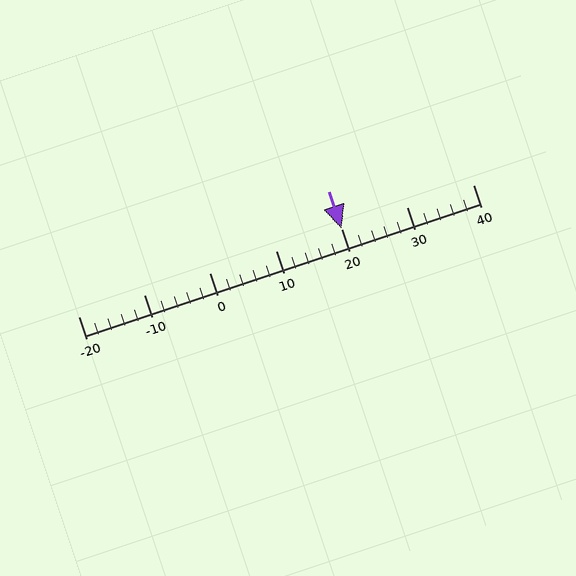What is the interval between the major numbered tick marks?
The major tick marks are spaced 10 units apart.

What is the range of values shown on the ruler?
The ruler shows values from -20 to 40.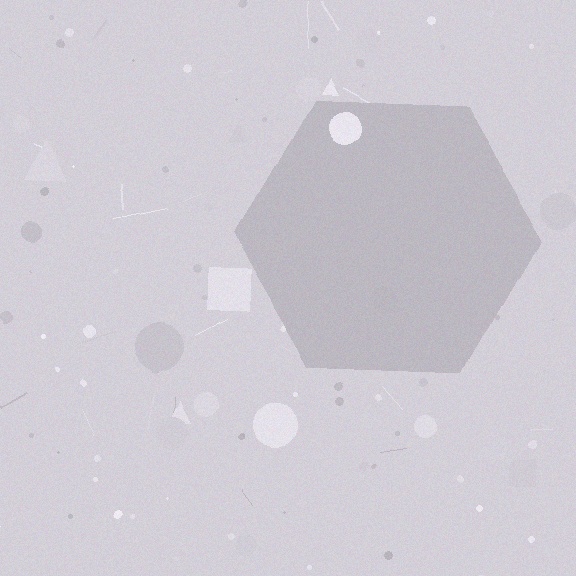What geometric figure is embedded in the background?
A hexagon is embedded in the background.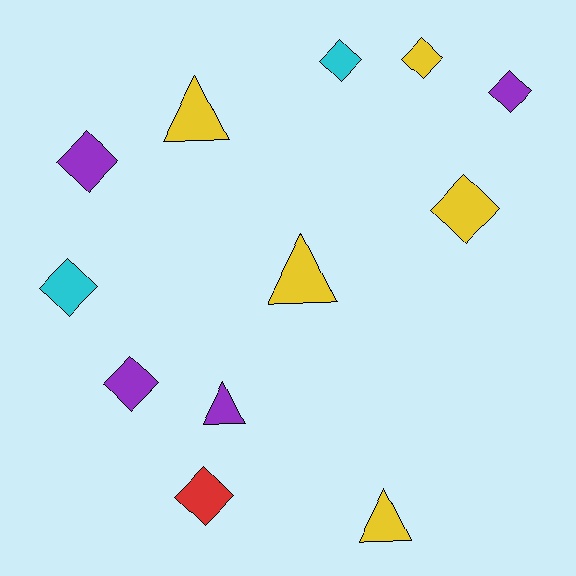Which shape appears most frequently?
Diamond, with 8 objects.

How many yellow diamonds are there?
There are 2 yellow diamonds.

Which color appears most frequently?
Yellow, with 5 objects.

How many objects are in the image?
There are 12 objects.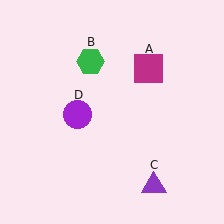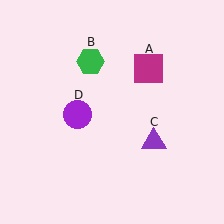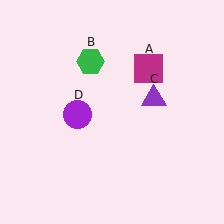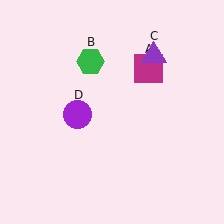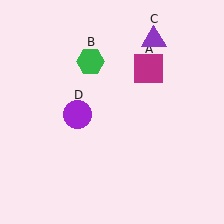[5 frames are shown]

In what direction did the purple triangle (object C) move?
The purple triangle (object C) moved up.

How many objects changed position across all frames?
1 object changed position: purple triangle (object C).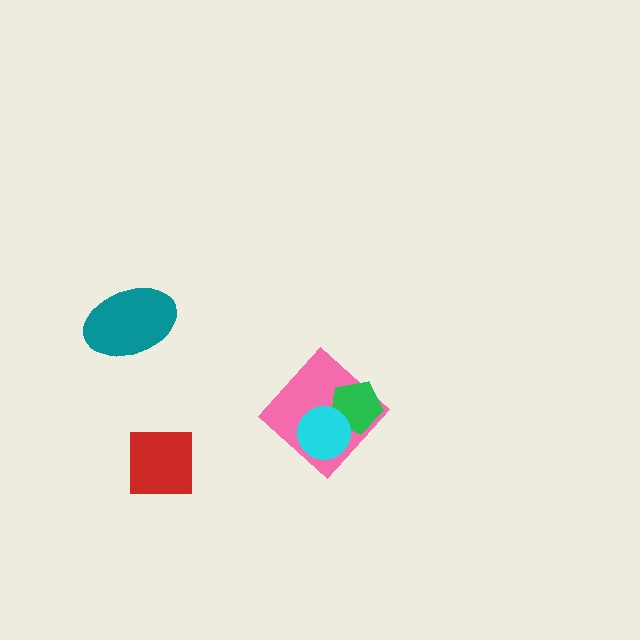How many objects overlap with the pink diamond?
2 objects overlap with the pink diamond.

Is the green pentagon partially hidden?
Yes, it is partially covered by another shape.